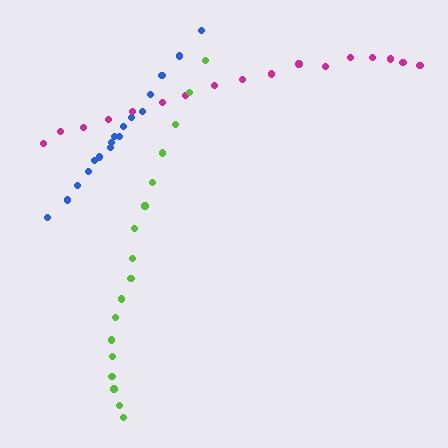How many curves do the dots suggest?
There are 3 distinct paths.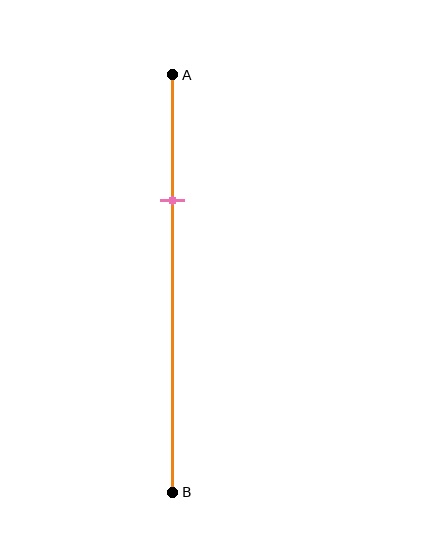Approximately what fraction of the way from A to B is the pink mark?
The pink mark is approximately 30% of the way from A to B.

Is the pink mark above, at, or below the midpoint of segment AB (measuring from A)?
The pink mark is above the midpoint of segment AB.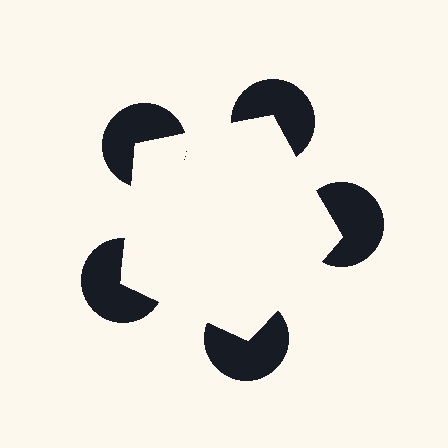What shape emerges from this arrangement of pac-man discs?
An illusory pentagon — its edges are inferred from the aligned wedge cuts in the pac-man discs, not physically drawn.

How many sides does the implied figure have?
5 sides.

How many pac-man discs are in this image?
There are 5 — one at each vertex of the illusory pentagon.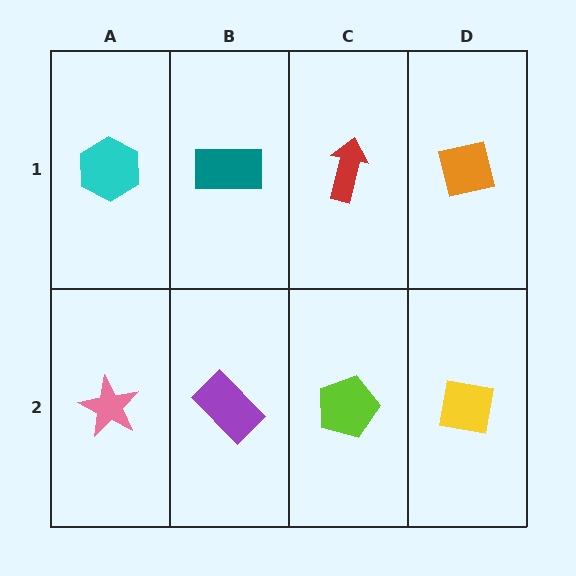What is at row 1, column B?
A teal rectangle.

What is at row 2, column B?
A purple rectangle.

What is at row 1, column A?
A cyan hexagon.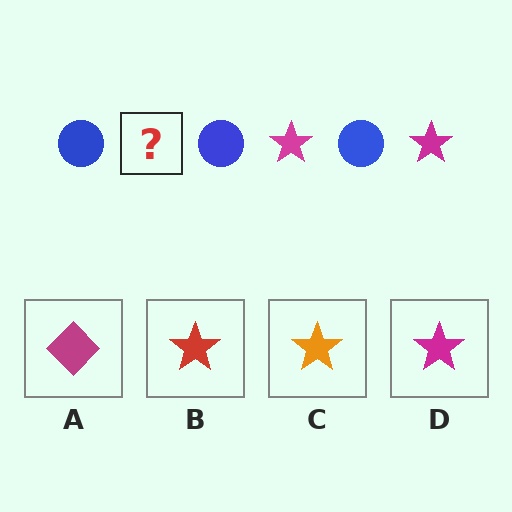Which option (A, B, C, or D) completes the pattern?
D.